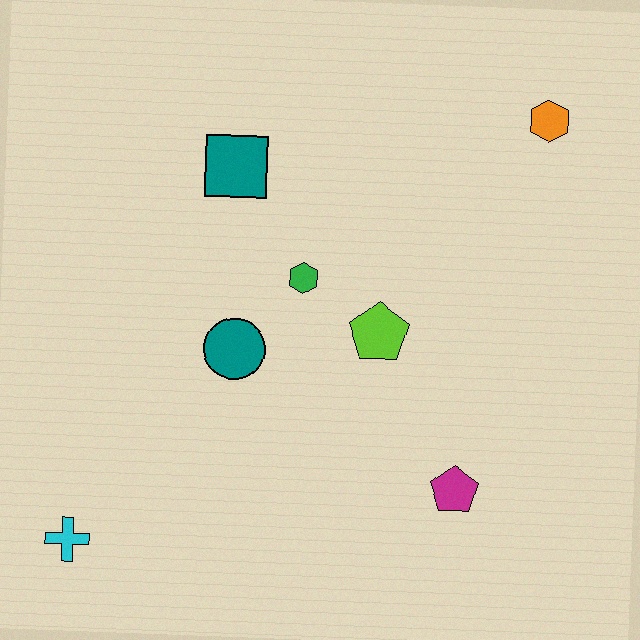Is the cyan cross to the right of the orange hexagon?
No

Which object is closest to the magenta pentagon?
The lime pentagon is closest to the magenta pentagon.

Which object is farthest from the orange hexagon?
The cyan cross is farthest from the orange hexagon.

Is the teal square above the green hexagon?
Yes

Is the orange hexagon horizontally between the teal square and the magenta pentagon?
No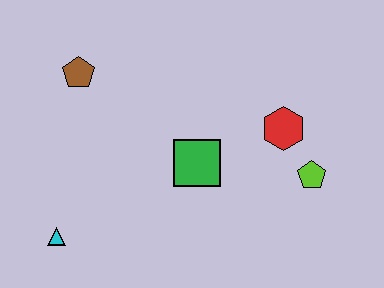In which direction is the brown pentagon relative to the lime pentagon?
The brown pentagon is to the left of the lime pentagon.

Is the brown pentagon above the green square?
Yes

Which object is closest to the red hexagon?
The lime pentagon is closest to the red hexagon.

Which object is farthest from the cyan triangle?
The lime pentagon is farthest from the cyan triangle.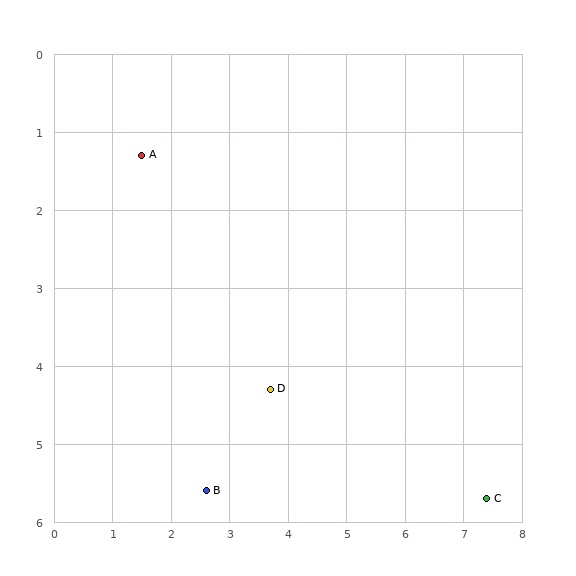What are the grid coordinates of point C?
Point C is at approximately (7.4, 5.7).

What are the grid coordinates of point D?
Point D is at approximately (3.7, 4.3).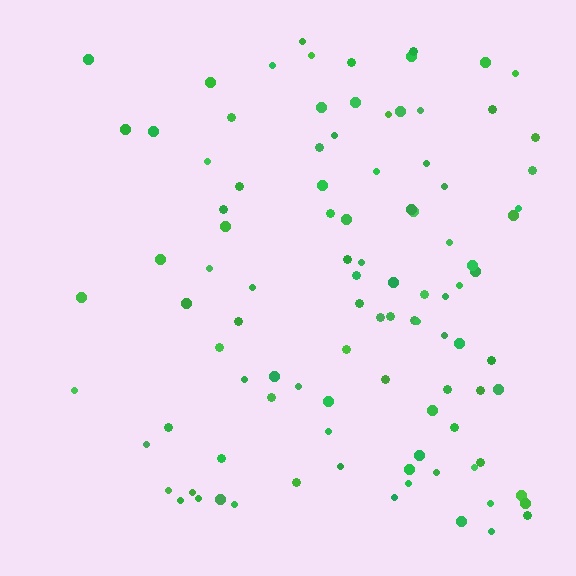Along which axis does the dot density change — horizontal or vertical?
Horizontal.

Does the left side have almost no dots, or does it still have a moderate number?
Still a moderate number, just noticeably fewer than the right.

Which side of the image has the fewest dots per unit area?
The left.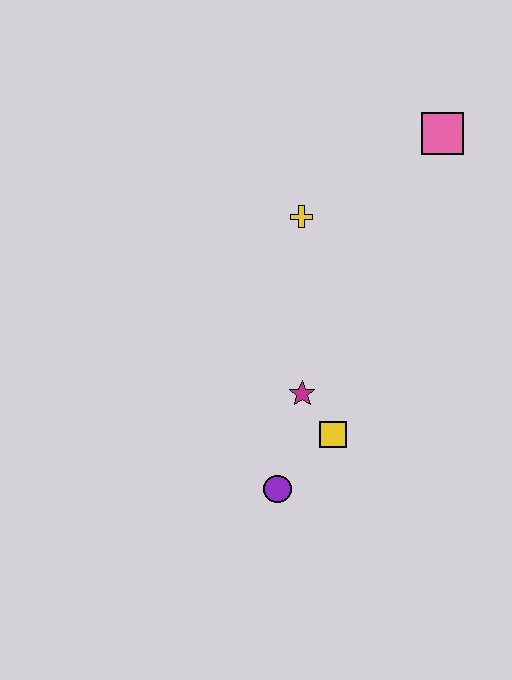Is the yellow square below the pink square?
Yes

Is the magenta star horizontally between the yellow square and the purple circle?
Yes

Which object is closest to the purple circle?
The yellow square is closest to the purple circle.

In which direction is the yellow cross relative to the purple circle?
The yellow cross is above the purple circle.